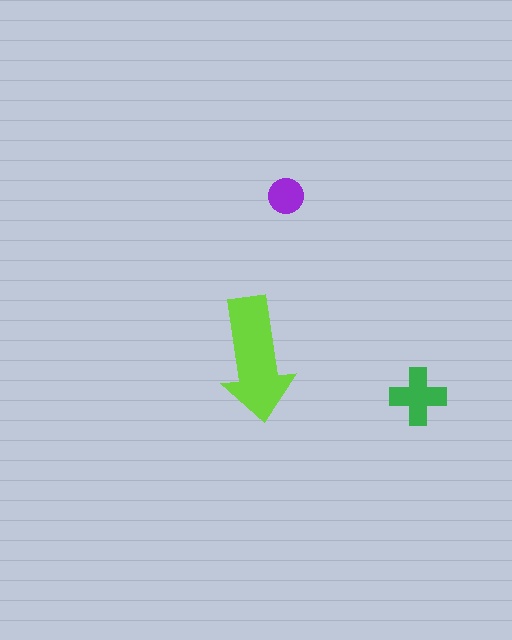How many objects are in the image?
There are 3 objects in the image.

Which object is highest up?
The purple circle is topmost.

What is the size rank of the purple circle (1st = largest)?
3rd.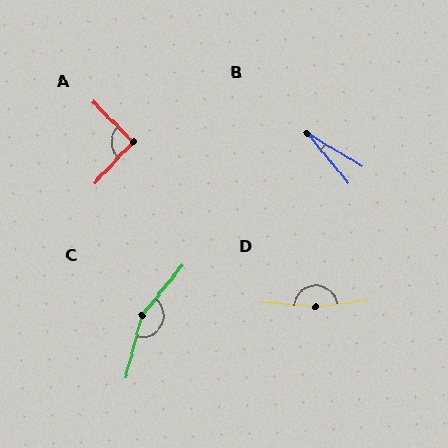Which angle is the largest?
D, at approximately 168 degrees.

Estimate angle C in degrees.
Approximately 156 degrees.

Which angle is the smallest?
B, at approximately 19 degrees.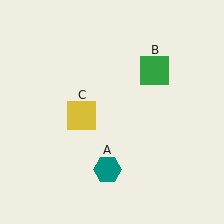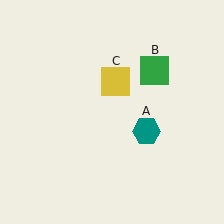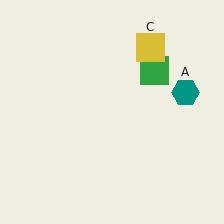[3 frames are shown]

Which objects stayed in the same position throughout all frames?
Green square (object B) remained stationary.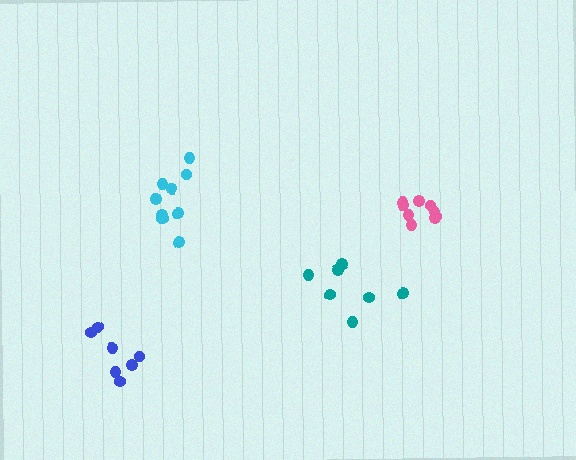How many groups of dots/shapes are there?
There are 4 groups.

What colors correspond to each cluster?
The clusters are colored: blue, cyan, teal, pink.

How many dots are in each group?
Group 1: 7 dots, Group 2: 10 dots, Group 3: 7 dots, Group 4: 9 dots (33 total).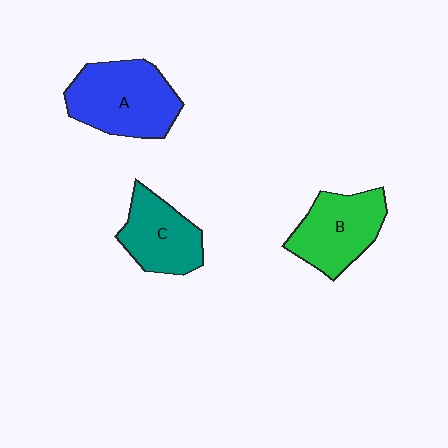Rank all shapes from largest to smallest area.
From largest to smallest: A (blue), B (green), C (teal).